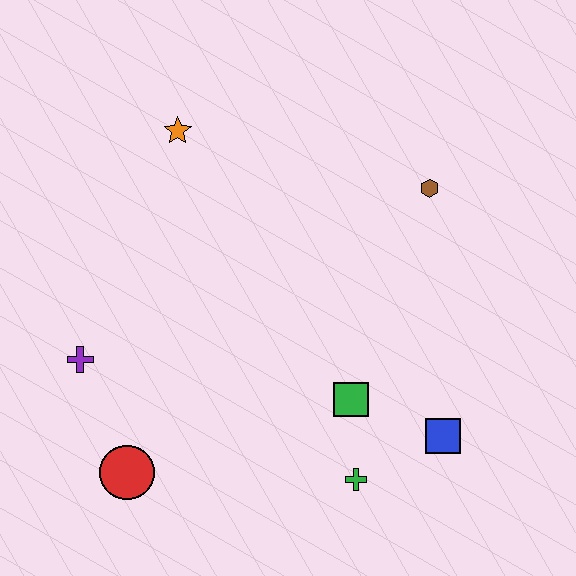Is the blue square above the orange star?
No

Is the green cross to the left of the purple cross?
No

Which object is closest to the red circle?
The purple cross is closest to the red circle.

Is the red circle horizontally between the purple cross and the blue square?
Yes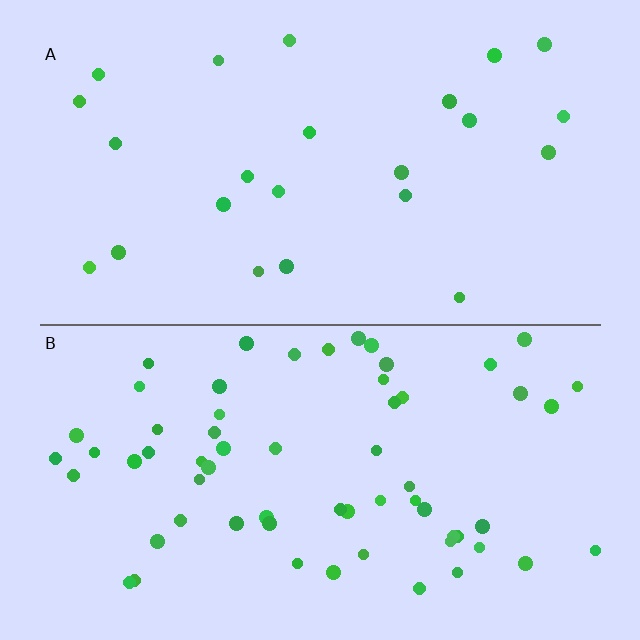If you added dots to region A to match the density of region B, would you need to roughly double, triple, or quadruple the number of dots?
Approximately triple.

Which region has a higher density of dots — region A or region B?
B (the bottom).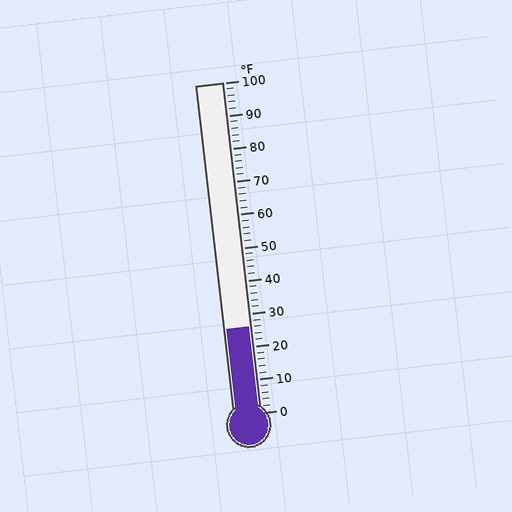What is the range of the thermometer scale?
The thermometer scale ranges from 0°F to 100°F.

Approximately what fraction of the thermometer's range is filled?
The thermometer is filled to approximately 25% of its range.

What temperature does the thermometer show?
The thermometer shows approximately 26°F.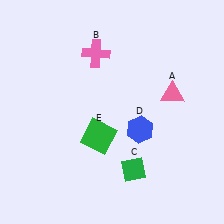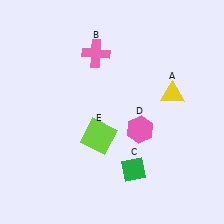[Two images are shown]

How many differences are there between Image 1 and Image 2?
There are 3 differences between the two images.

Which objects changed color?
A changed from pink to yellow. D changed from blue to pink. E changed from green to lime.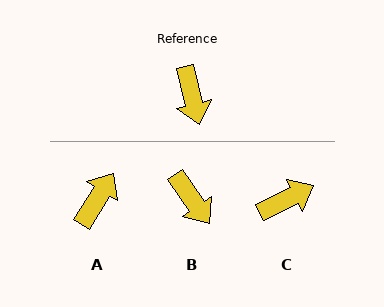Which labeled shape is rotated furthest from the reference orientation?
A, about 134 degrees away.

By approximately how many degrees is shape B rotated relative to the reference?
Approximately 21 degrees counter-clockwise.